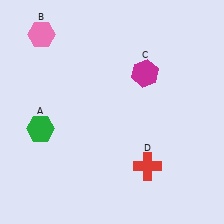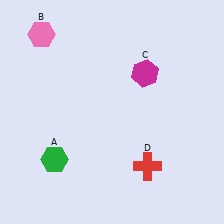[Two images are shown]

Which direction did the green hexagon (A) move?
The green hexagon (A) moved down.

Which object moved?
The green hexagon (A) moved down.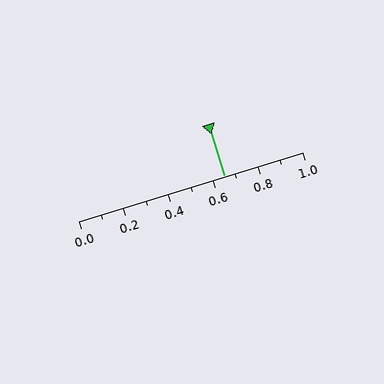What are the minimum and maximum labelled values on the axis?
The axis runs from 0.0 to 1.0.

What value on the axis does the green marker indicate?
The marker indicates approximately 0.65.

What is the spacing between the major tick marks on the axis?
The major ticks are spaced 0.2 apart.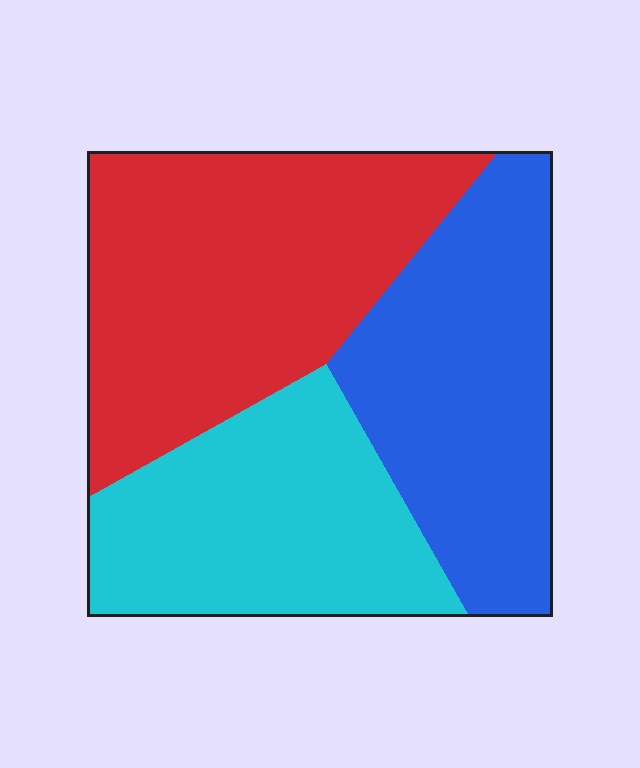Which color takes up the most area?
Red, at roughly 40%.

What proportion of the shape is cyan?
Cyan covers roughly 30% of the shape.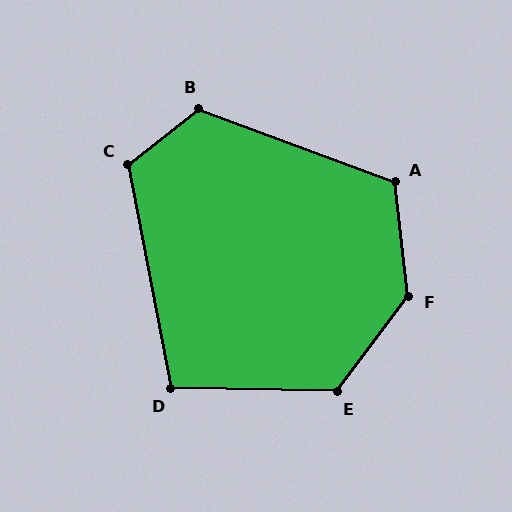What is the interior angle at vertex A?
Approximately 117 degrees (obtuse).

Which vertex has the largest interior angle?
F, at approximately 136 degrees.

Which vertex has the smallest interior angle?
D, at approximately 102 degrees.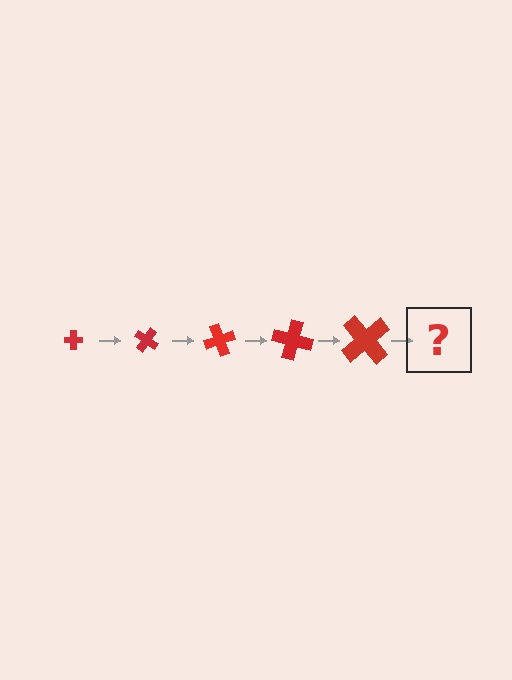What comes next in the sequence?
The next element should be a cross, larger than the previous one and rotated 175 degrees from the start.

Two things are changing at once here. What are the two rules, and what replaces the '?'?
The two rules are that the cross grows larger each step and it rotates 35 degrees each step. The '?' should be a cross, larger than the previous one and rotated 175 degrees from the start.